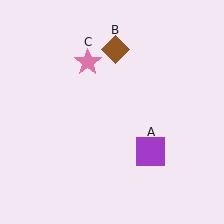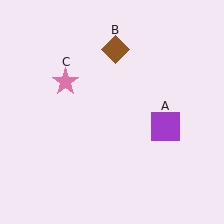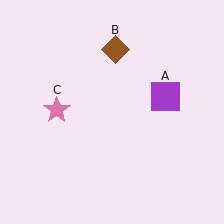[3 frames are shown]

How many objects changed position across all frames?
2 objects changed position: purple square (object A), pink star (object C).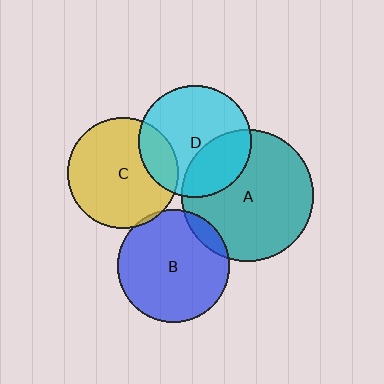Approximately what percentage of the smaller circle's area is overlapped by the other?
Approximately 20%.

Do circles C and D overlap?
Yes.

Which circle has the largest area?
Circle A (teal).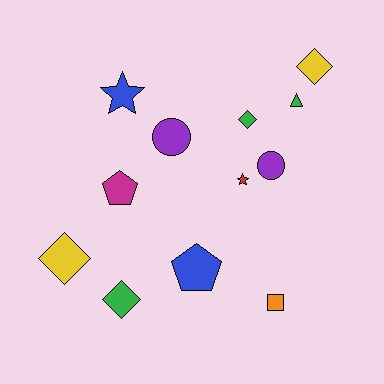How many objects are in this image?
There are 12 objects.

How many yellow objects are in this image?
There are 2 yellow objects.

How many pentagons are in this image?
There are 2 pentagons.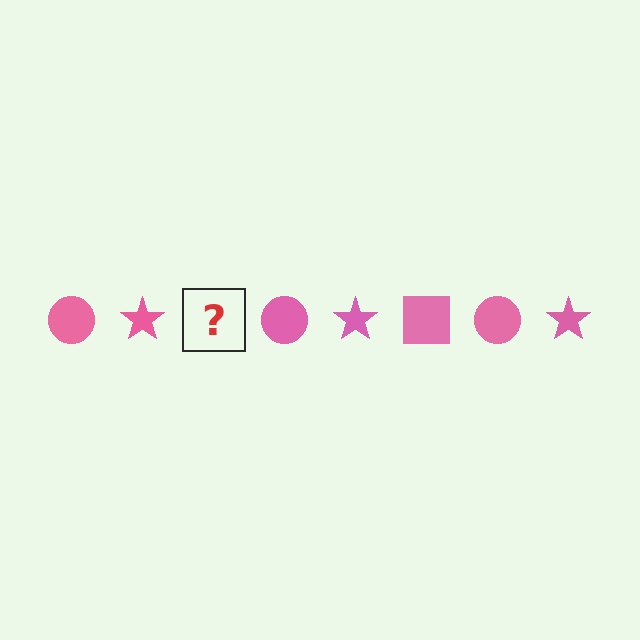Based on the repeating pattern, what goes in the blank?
The blank should be a pink square.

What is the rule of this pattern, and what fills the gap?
The rule is that the pattern cycles through circle, star, square shapes in pink. The gap should be filled with a pink square.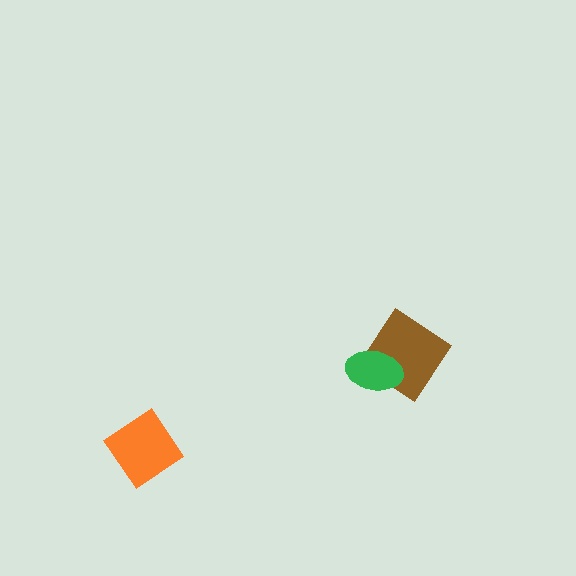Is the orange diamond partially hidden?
No, no other shape covers it.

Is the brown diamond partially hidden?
Yes, it is partially covered by another shape.